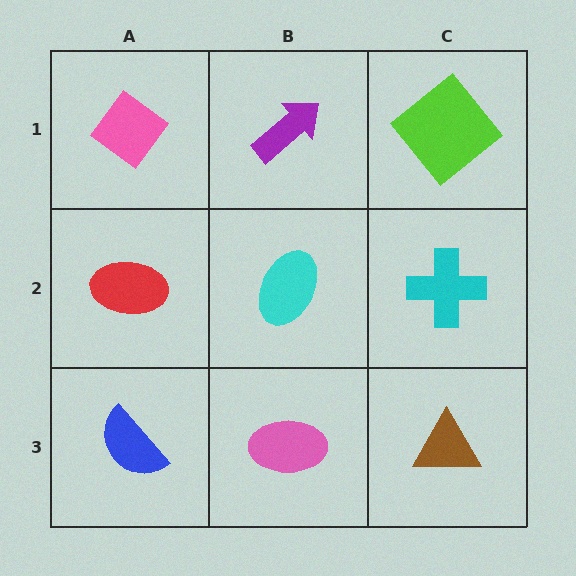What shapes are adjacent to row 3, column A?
A red ellipse (row 2, column A), a pink ellipse (row 3, column B).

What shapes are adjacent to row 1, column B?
A cyan ellipse (row 2, column B), a pink diamond (row 1, column A), a lime diamond (row 1, column C).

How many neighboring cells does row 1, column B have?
3.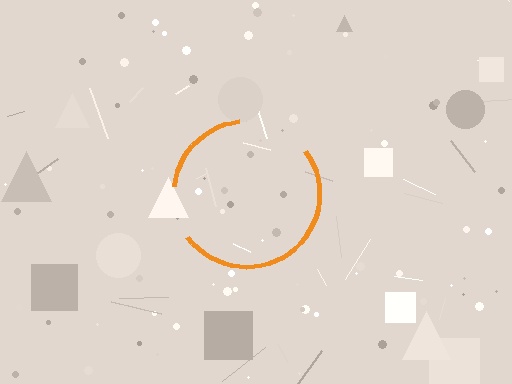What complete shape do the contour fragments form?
The contour fragments form a circle.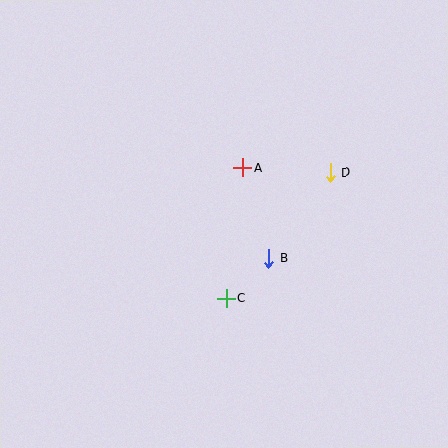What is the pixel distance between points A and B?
The distance between A and B is 94 pixels.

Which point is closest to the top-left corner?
Point A is closest to the top-left corner.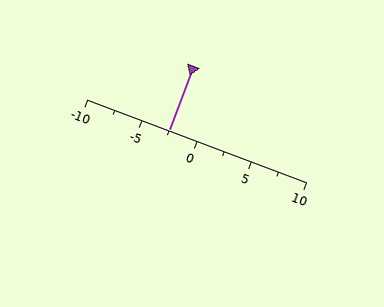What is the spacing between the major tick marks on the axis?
The major ticks are spaced 5 apart.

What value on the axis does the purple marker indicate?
The marker indicates approximately -2.5.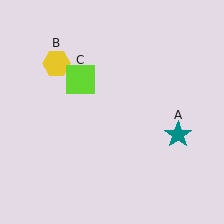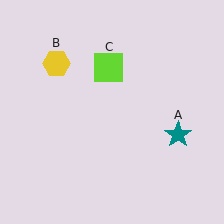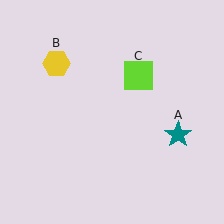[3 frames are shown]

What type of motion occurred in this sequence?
The lime square (object C) rotated clockwise around the center of the scene.